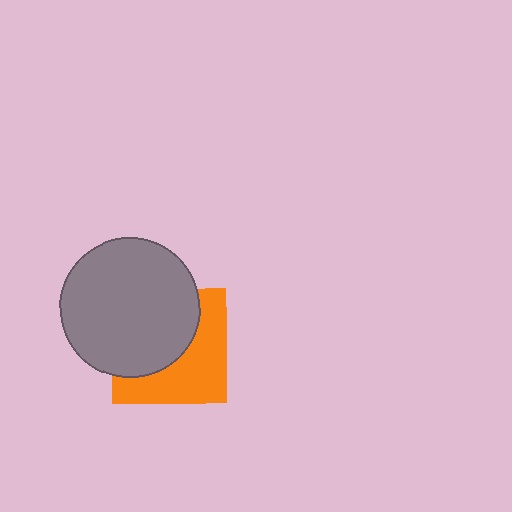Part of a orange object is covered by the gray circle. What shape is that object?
It is a square.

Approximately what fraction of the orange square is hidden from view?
Roughly 52% of the orange square is hidden behind the gray circle.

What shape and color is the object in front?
The object in front is a gray circle.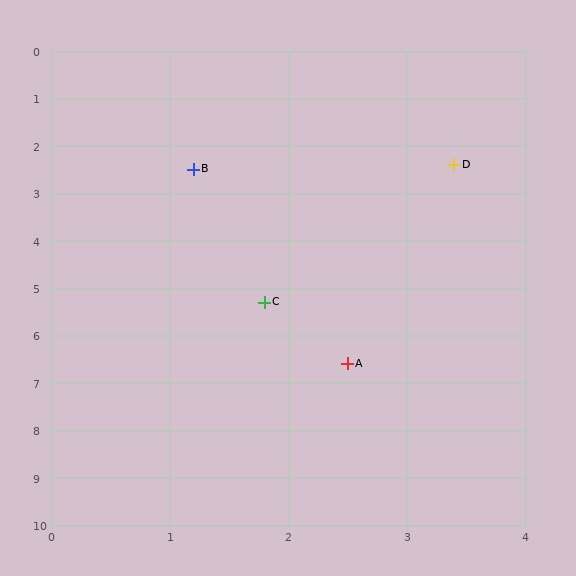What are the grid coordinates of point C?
Point C is at approximately (1.8, 5.3).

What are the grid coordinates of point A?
Point A is at approximately (2.5, 6.6).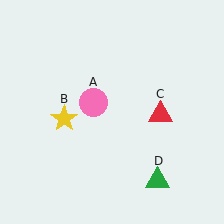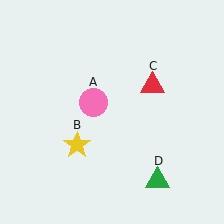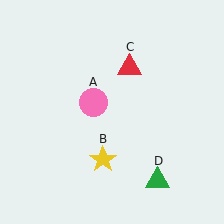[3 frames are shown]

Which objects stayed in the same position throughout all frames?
Pink circle (object A) and green triangle (object D) remained stationary.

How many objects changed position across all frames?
2 objects changed position: yellow star (object B), red triangle (object C).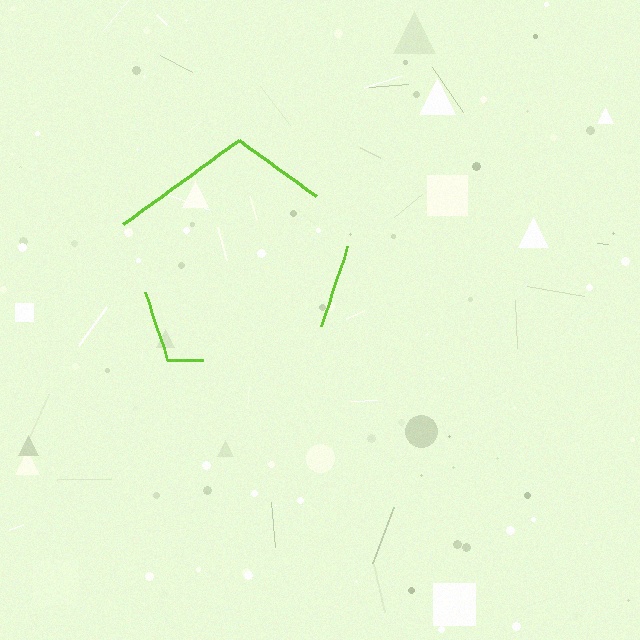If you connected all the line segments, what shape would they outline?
They would outline a pentagon.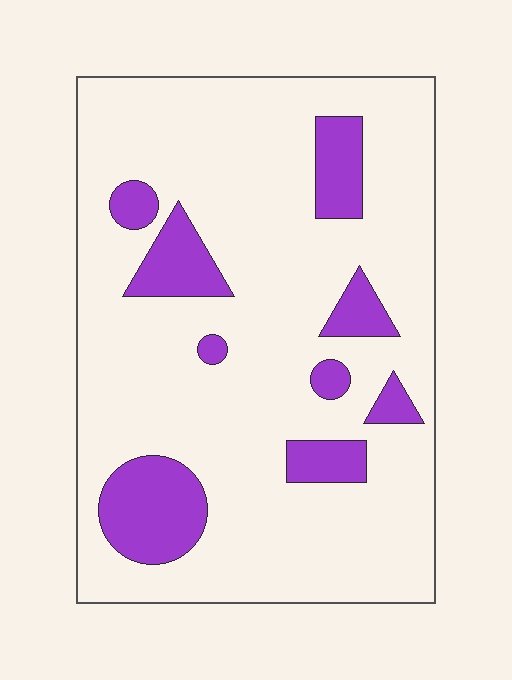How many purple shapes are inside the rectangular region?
9.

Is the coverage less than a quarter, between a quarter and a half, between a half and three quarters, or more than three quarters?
Less than a quarter.